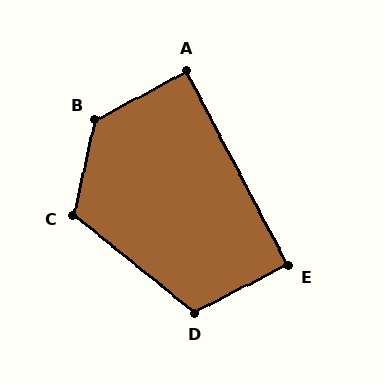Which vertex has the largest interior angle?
B, at approximately 131 degrees.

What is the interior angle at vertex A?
Approximately 90 degrees (approximately right).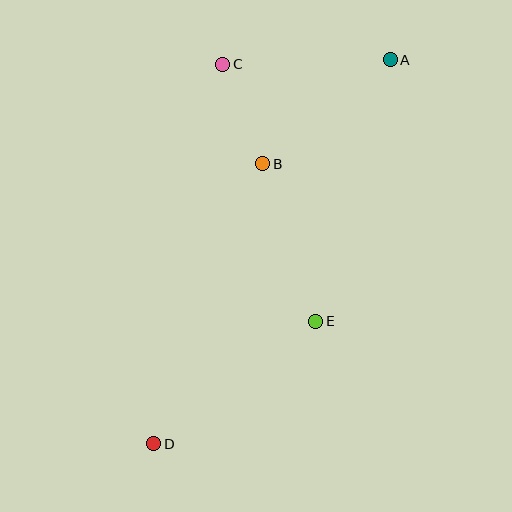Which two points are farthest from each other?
Points A and D are farthest from each other.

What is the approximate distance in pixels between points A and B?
The distance between A and B is approximately 164 pixels.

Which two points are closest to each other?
Points B and C are closest to each other.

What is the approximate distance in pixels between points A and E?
The distance between A and E is approximately 272 pixels.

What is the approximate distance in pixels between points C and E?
The distance between C and E is approximately 273 pixels.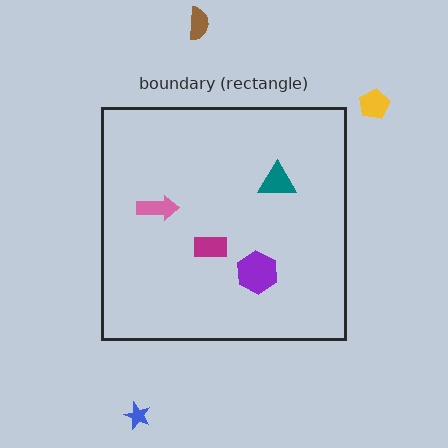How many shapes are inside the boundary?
4 inside, 3 outside.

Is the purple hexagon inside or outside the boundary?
Inside.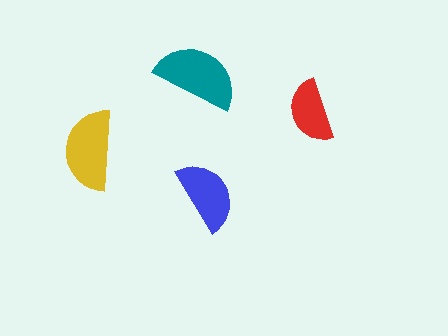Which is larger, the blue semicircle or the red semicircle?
The blue one.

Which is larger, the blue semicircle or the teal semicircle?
The teal one.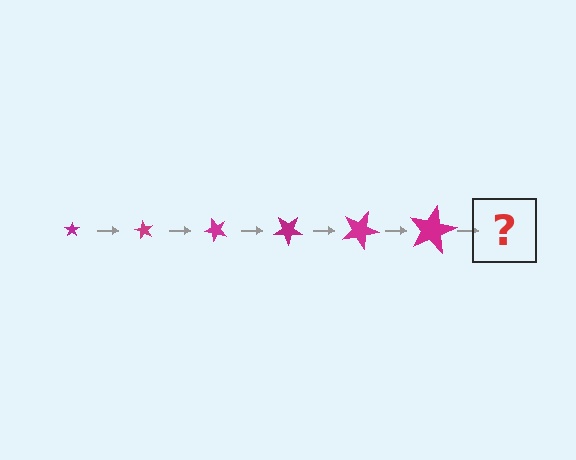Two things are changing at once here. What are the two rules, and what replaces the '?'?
The two rules are that the star grows larger each step and it rotates 60 degrees each step. The '?' should be a star, larger than the previous one and rotated 360 degrees from the start.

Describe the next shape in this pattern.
It should be a star, larger than the previous one and rotated 360 degrees from the start.